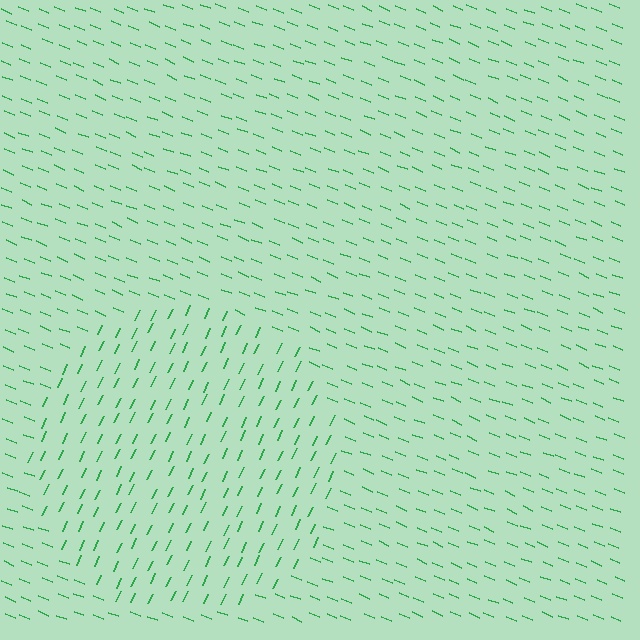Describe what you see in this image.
The image is filled with small green line segments. A circle region in the image has lines oriented differently from the surrounding lines, creating a visible texture boundary.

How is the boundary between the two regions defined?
The boundary is defined purely by a change in line orientation (approximately 86 degrees difference). All lines are the same color and thickness.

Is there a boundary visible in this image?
Yes, there is a texture boundary formed by a change in line orientation.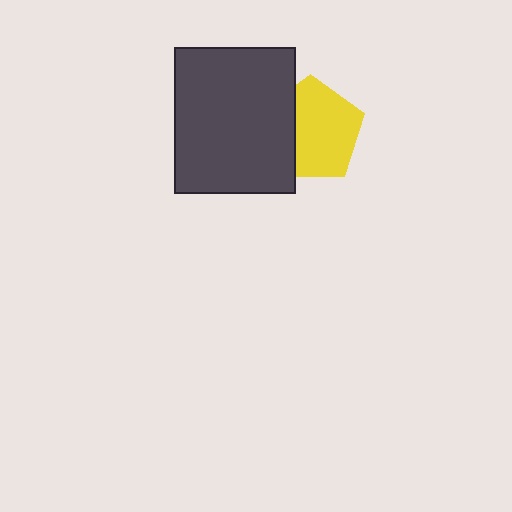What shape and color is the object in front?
The object in front is a dark gray rectangle.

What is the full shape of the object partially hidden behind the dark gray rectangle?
The partially hidden object is a yellow pentagon.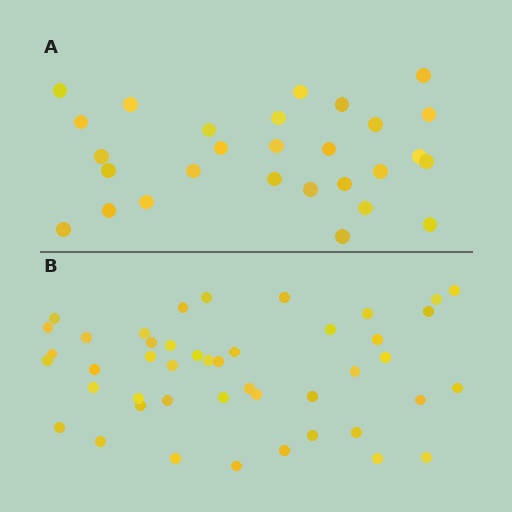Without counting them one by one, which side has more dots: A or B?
Region B (the bottom region) has more dots.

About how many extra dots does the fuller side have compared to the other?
Region B has approximately 15 more dots than region A.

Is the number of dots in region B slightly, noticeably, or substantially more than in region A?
Region B has substantially more. The ratio is roughly 1.6 to 1.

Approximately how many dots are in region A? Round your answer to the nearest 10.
About 30 dots. (The exact count is 28, which rounds to 30.)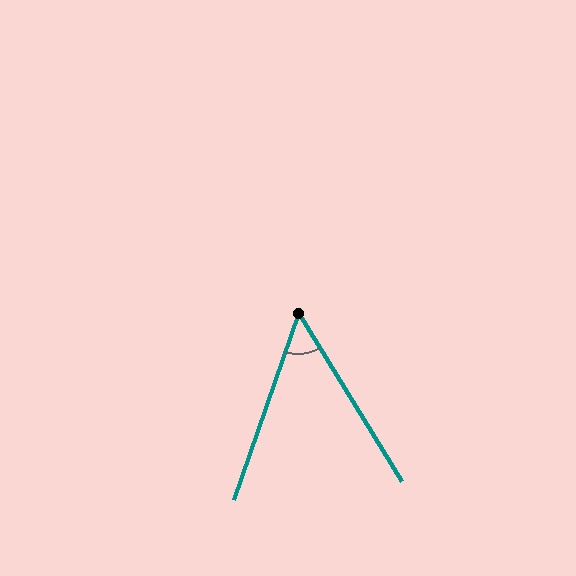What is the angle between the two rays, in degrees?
Approximately 51 degrees.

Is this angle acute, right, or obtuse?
It is acute.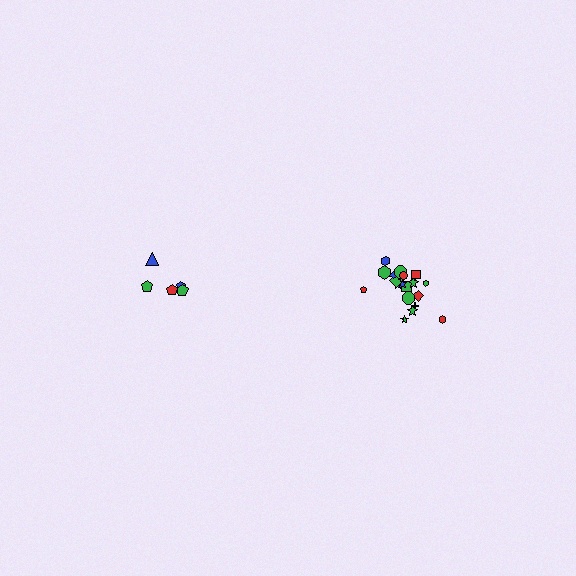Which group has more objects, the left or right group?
The right group.